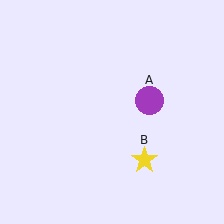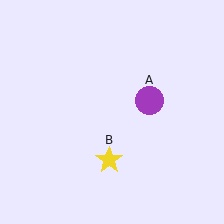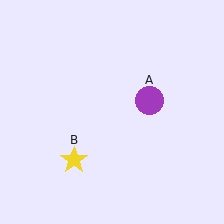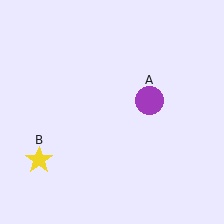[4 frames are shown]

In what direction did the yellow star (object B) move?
The yellow star (object B) moved left.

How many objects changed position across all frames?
1 object changed position: yellow star (object B).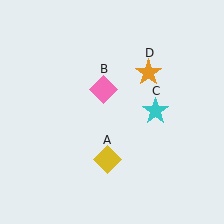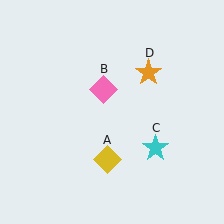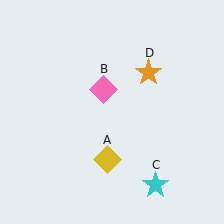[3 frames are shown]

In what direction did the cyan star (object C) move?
The cyan star (object C) moved down.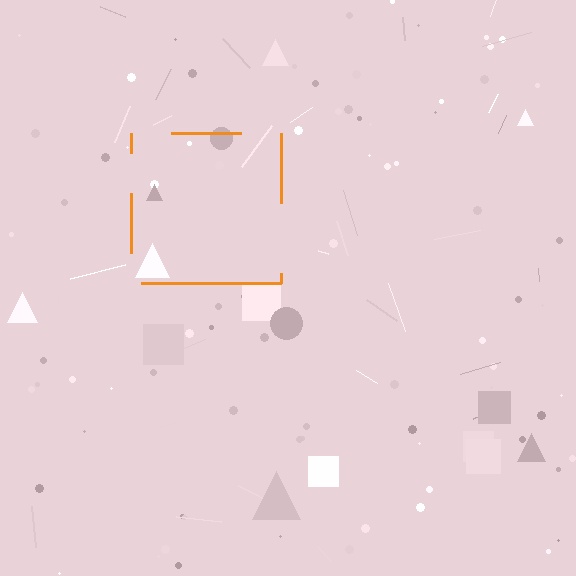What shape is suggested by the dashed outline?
The dashed outline suggests a square.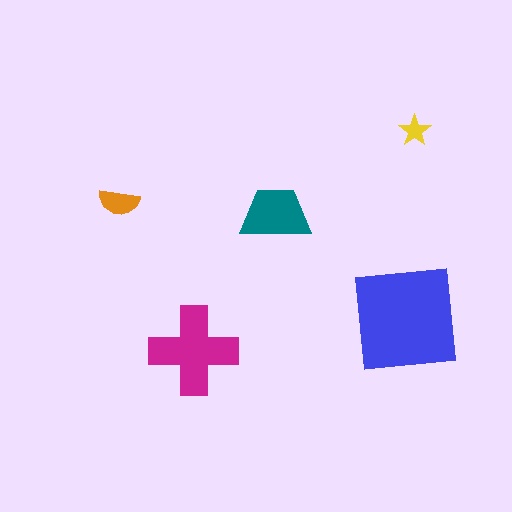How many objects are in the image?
There are 5 objects in the image.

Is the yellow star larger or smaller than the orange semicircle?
Smaller.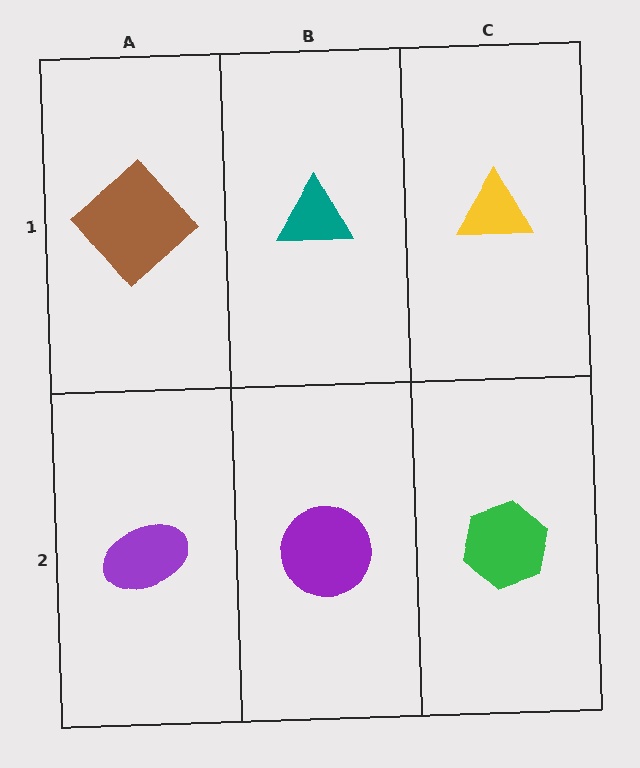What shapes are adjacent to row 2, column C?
A yellow triangle (row 1, column C), a purple circle (row 2, column B).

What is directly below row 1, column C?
A green hexagon.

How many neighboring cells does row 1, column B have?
3.